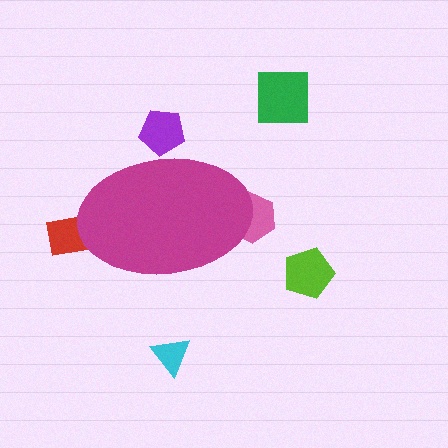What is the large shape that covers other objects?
A magenta ellipse.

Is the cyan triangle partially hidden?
No, the cyan triangle is fully visible.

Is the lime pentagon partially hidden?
No, the lime pentagon is fully visible.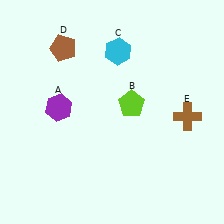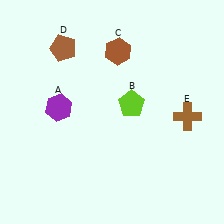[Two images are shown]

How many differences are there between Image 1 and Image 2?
There is 1 difference between the two images.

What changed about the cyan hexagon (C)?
In Image 1, C is cyan. In Image 2, it changed to brown.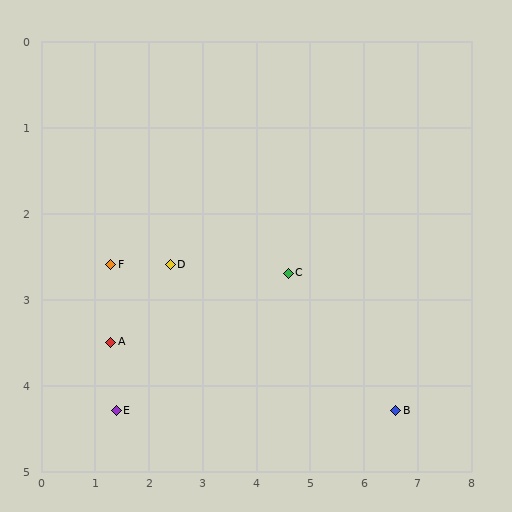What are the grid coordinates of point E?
Point E is at approximately (1.4, 4.3).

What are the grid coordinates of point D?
Point D is at approximately (2.4, 2.6).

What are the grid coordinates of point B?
Point B is at approximately (6.6, 4.3).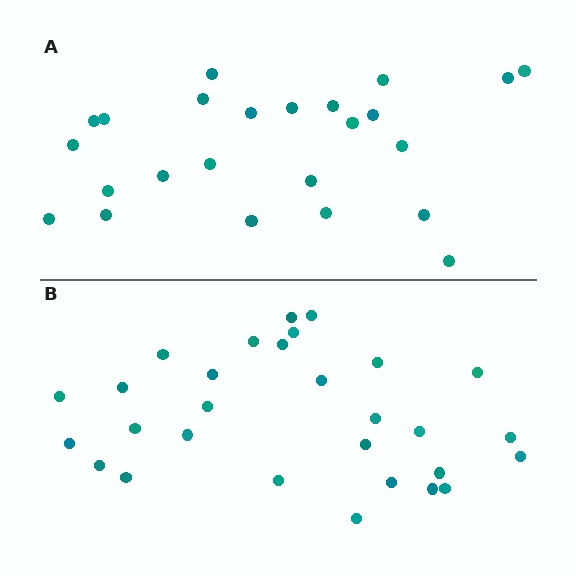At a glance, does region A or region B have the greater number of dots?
Region B (the bottom region) has more dots.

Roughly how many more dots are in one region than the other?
Region B has about 5 more dots than region A.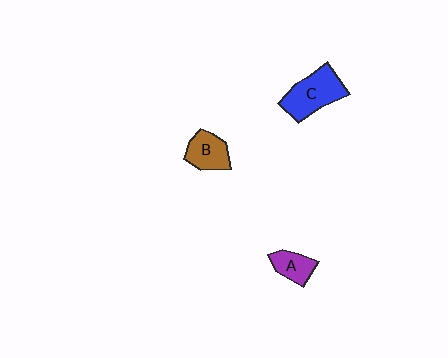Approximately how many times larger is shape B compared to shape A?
Approximately 1.3 times.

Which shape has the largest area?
Shape C (blue).